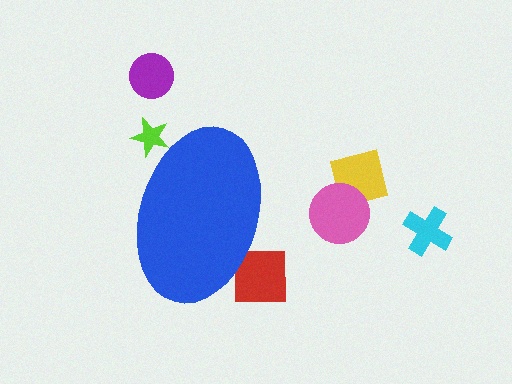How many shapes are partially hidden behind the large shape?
2 shapes are partially hidden.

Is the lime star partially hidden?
Yes, the lime star is partially hidden behind the blue ellipse.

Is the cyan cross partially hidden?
No, the cyan cross is fully visible.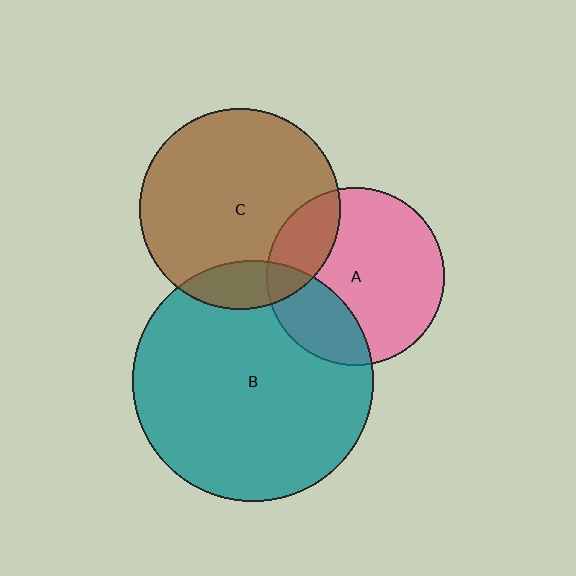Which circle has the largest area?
Circle B (teal).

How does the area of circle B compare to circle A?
Approximately 1.8 times.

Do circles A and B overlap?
Yes.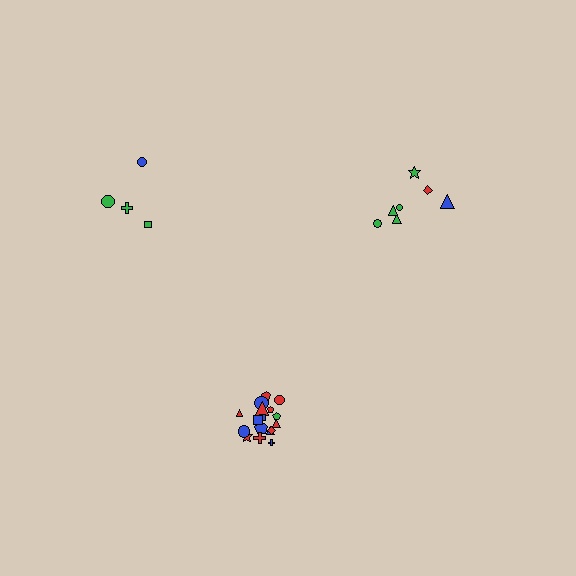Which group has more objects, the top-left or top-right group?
The top-right group.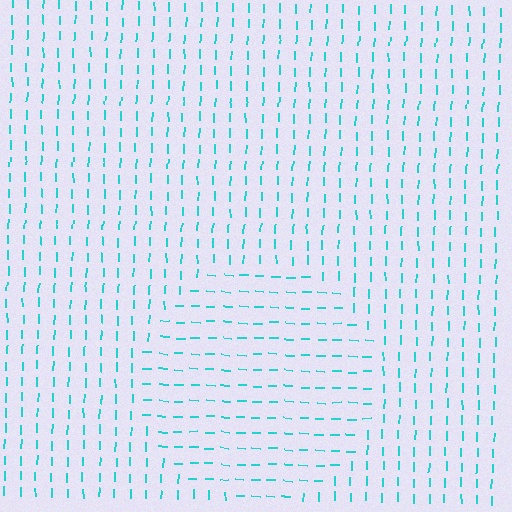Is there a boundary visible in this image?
Yes, there is a texture boundary formed by a change in line orientation.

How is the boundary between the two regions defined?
The boundary is defined purely by a change in line orientation (approximately 89 degrees difference). All lines are the same color and thickness.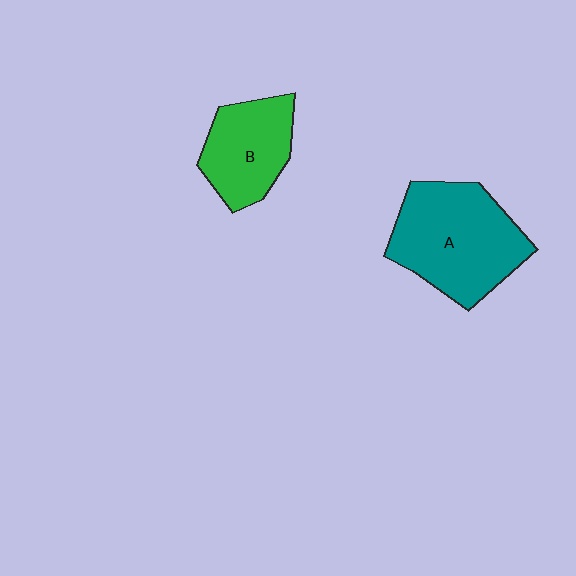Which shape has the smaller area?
Shape B (green).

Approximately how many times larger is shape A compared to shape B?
Approximately 1.6 times.